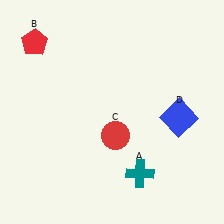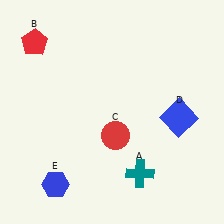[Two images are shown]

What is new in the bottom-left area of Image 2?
A blue hexagon (E) was added in the bottom-left area of Image 2.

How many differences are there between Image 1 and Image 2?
There is 1 difference between the two images.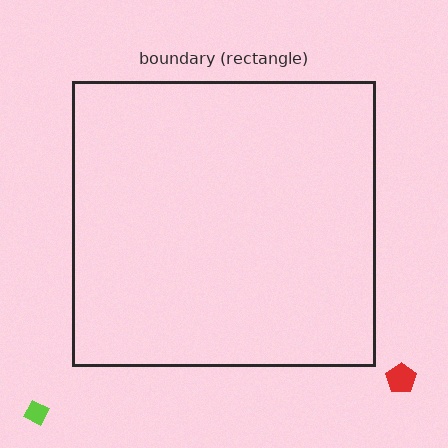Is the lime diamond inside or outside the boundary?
Outside.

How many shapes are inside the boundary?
0 inside, 2 outside.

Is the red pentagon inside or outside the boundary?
Outside.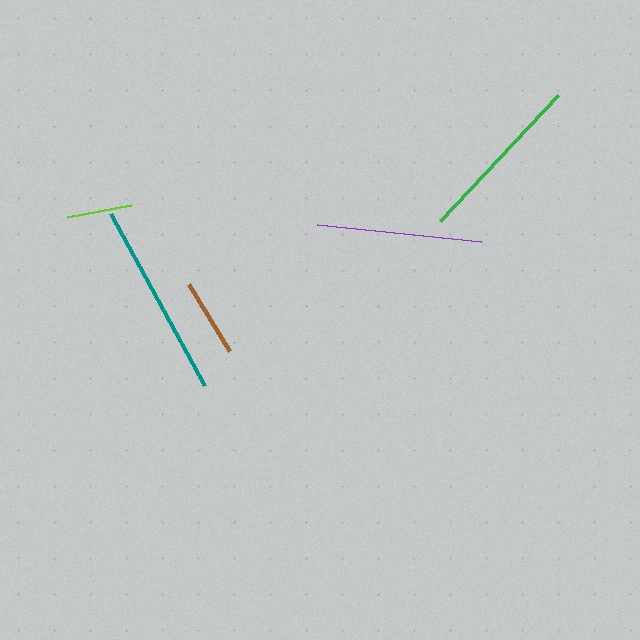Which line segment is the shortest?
The lime line is the shortest at approximately 66 pixels.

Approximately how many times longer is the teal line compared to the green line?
The teal line is approximately 1.1 times the length of the green line.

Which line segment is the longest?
The teal line is the longest at approximately 196 pixels.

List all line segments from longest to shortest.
From longest to shortest: teal, green, purple, brown, lime.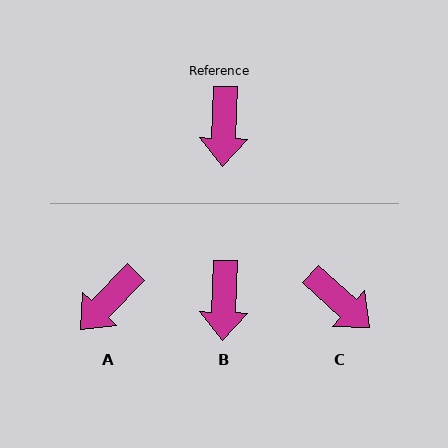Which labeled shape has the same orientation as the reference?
B.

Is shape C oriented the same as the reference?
No, it is off by about 50 degrees.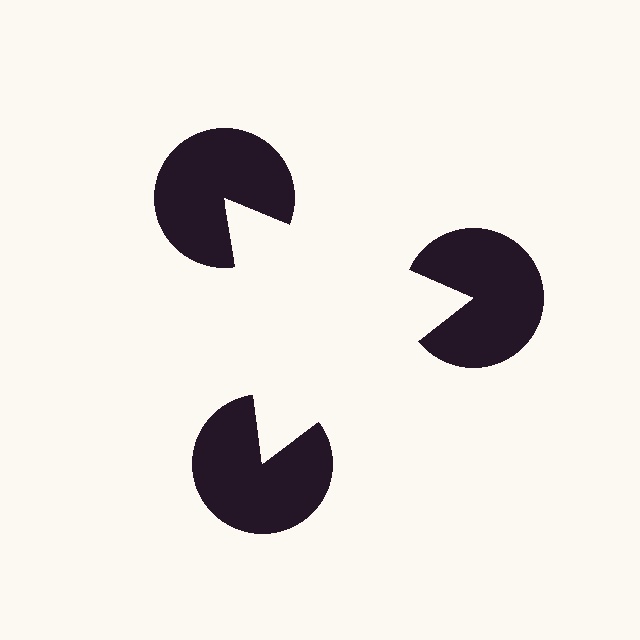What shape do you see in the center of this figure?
An illusory triangle — its edges are inferred from the aligned wedge cuts in the pac-man discs, not physically drawn.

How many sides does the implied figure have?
3 sides.